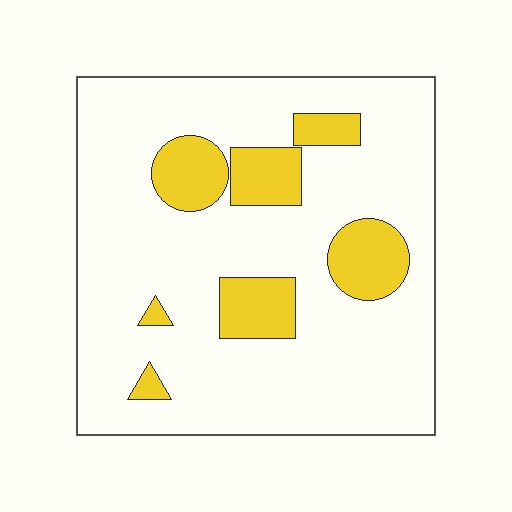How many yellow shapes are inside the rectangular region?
7.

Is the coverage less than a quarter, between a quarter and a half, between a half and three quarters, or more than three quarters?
Less than a quarter.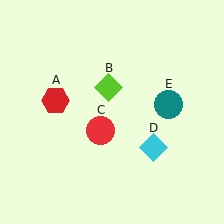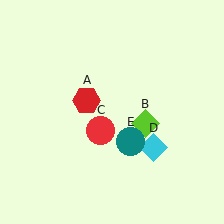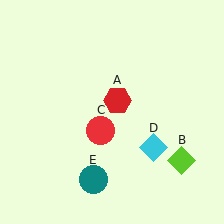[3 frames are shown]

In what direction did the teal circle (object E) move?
The teal circle (object E) moved down and to the left.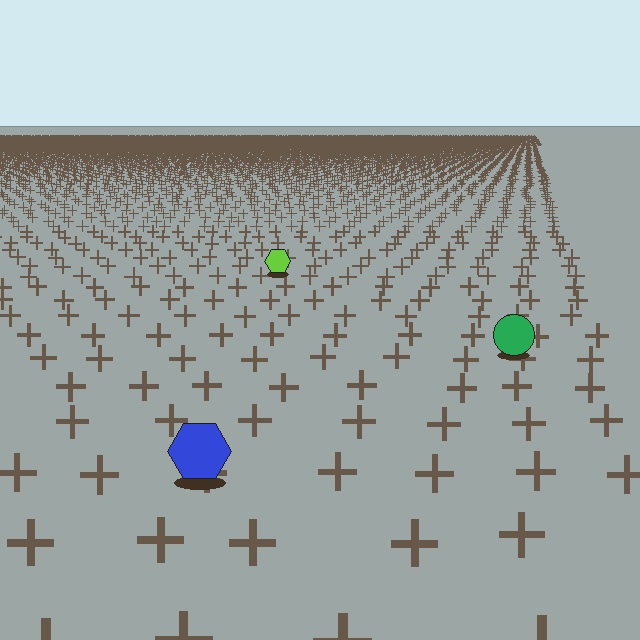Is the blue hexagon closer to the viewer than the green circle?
Yes. The blue hexagon is closer — you can tell from the texture gradient: the ground texture is coarser near it.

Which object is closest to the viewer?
The blue hexagon is closest. The texture marks near it are larger and more spread out.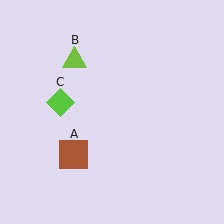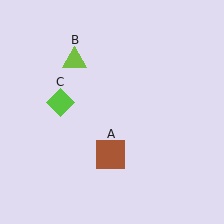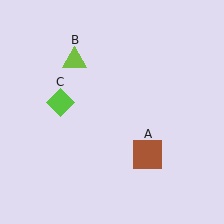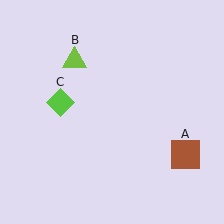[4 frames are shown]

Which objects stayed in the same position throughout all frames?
Lime triangle (object B) and lime diamond (object C) remained stationary.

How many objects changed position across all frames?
1 object changed position: brown square (object A).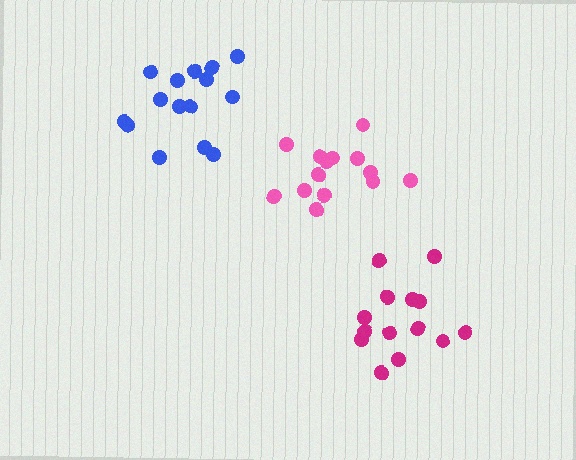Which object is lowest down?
The magenta cluster is bottommost.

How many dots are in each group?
Group 1: 16 dots, Group 2: 14 dots, Group 3: 14 dots (44 total).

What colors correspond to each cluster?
The clusters are colored: blue, magenta, pink.